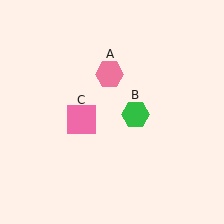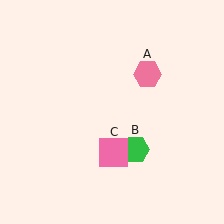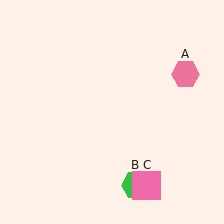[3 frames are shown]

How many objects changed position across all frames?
3 objects changed position: pink hexagon (object A), green hexagon (object B), pink square (object C).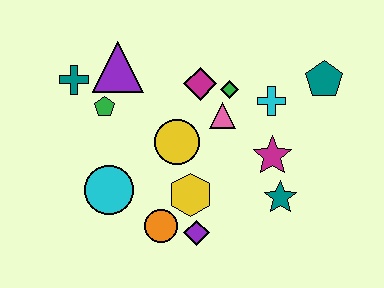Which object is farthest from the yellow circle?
The teal pentagon is farthest from the yellow circle.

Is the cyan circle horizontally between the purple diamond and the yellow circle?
No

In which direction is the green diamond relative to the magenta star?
The green diamond is above the magenta star.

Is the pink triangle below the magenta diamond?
Yes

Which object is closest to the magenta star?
The teal star is closest to the magenta star.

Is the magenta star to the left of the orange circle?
No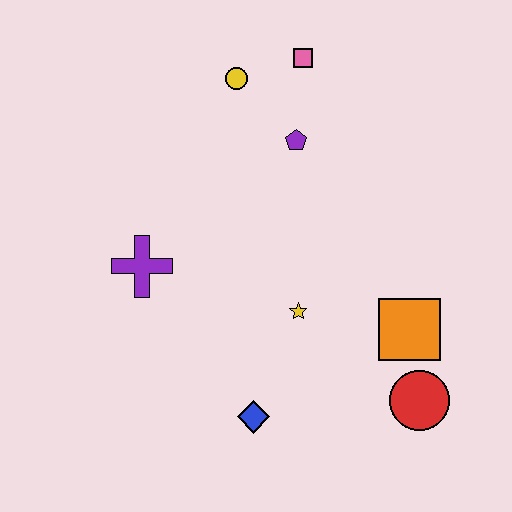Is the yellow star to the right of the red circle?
No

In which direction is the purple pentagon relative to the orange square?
The purple pentagon is above the orange square.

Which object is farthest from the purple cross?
The red circle is farthest from the purple cross.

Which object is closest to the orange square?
The red circle is closest to the orange square.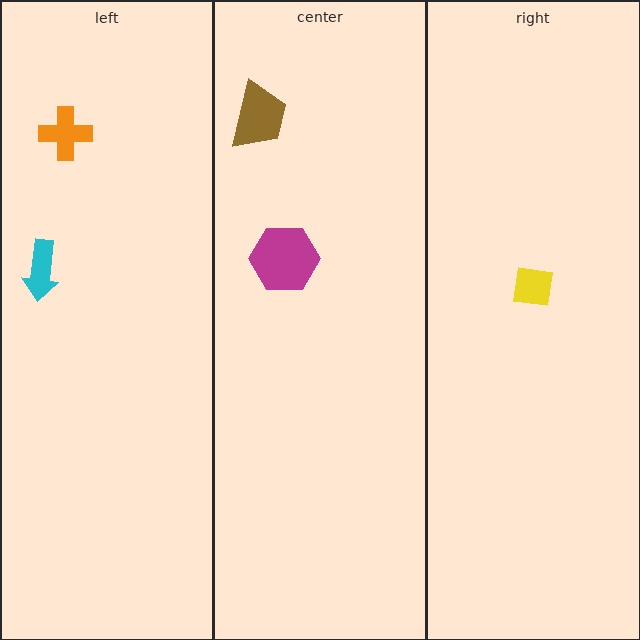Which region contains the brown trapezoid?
The center region.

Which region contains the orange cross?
The left region.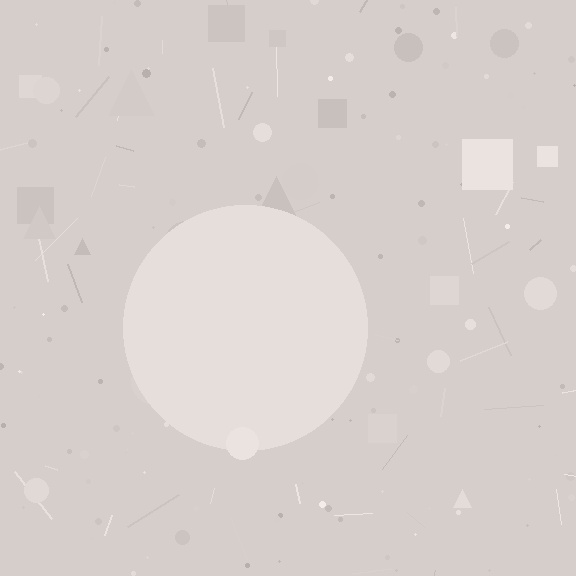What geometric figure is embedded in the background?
A circle is embedded in the background.